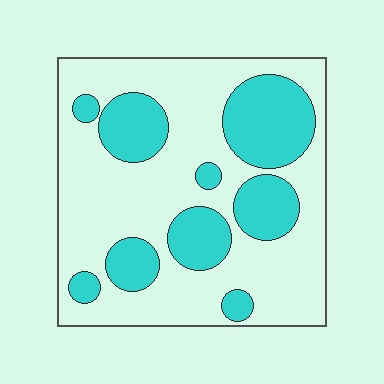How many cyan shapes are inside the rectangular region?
9.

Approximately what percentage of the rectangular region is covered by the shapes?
Approximately 30%.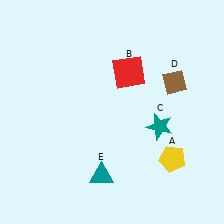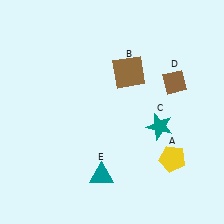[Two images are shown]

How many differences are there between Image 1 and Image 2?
There is 1 difference between the two images.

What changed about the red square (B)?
In Image 1, B is red. In Image 2, it changed to brown.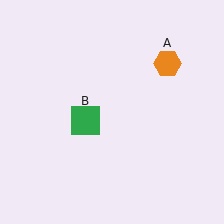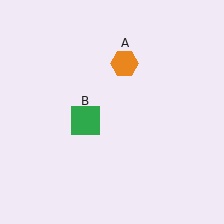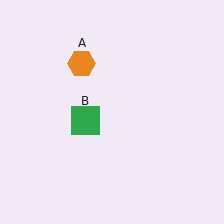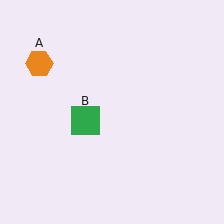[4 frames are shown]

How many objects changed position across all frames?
1 object changed position: orange hexagon (object A).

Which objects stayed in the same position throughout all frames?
Green square (object B) remained stationary.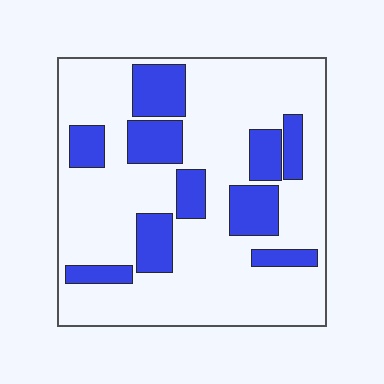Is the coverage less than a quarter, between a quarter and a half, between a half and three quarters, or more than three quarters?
Between a quarter and a half.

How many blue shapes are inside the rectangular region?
10.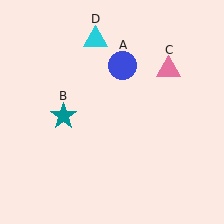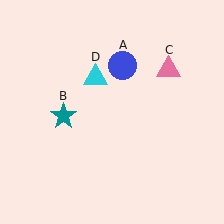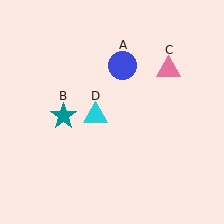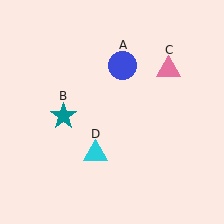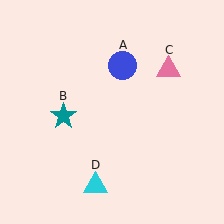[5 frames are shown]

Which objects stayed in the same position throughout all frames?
Blue circle (object A) and teal star (object B) and pink triangle (object C) remained stationary.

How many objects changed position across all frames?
1 object changed position: cyan triangle (object D).